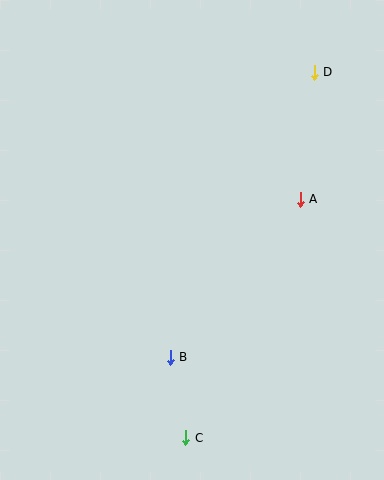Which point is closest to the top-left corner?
Point D is closest to the top-left corner.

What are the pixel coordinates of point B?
Point B is at (170, 357).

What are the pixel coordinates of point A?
Point A is at (300, 199).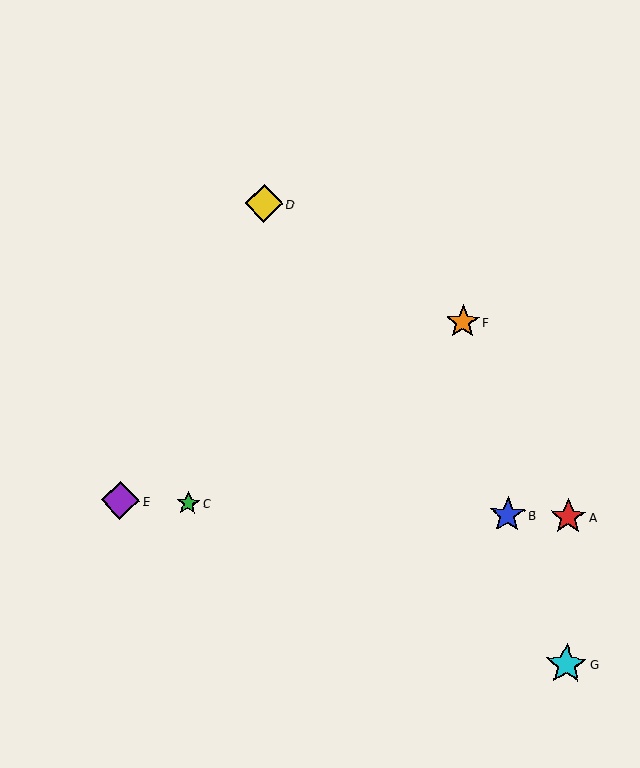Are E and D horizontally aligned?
No, E is at y≈501 and D is at y≈204.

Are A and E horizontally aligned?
Yes, both are at y≈517.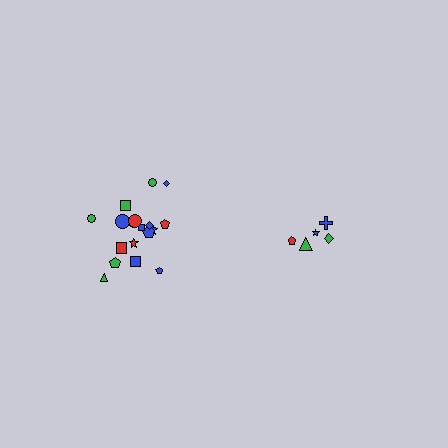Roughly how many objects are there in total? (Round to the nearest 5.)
Roughly 25 objects in total.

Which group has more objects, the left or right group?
The left group.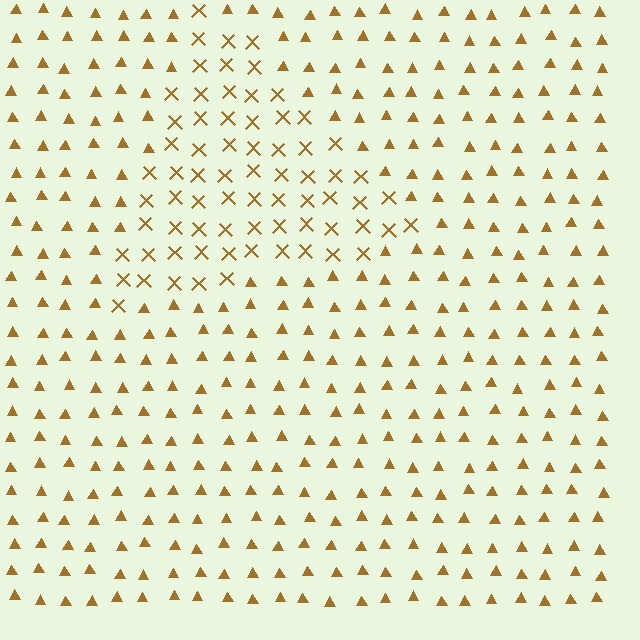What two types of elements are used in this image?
The image uses X marks inside the triangle region and triangles outside it.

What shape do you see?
I see a triangle.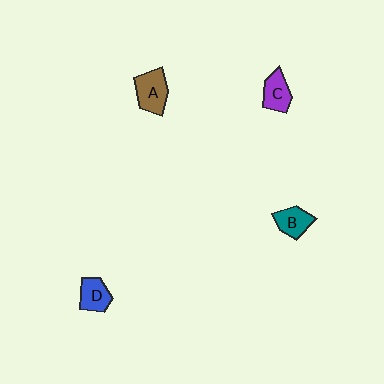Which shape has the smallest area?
Shape B (teal).